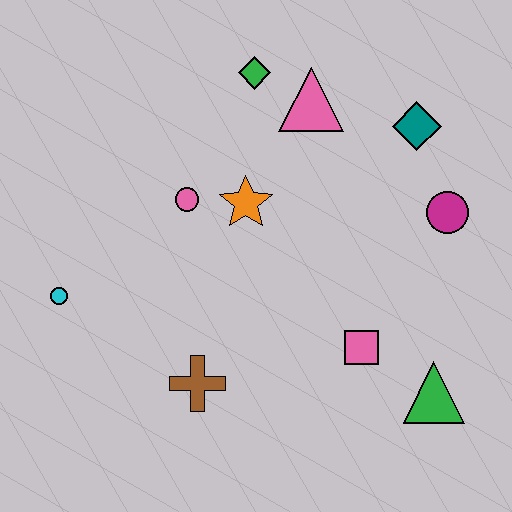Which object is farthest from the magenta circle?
The cyan circle is farthest from the magenta circle.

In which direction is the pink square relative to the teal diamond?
The pink square is below the teal diamond.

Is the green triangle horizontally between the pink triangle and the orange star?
No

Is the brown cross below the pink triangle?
Yes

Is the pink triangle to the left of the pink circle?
No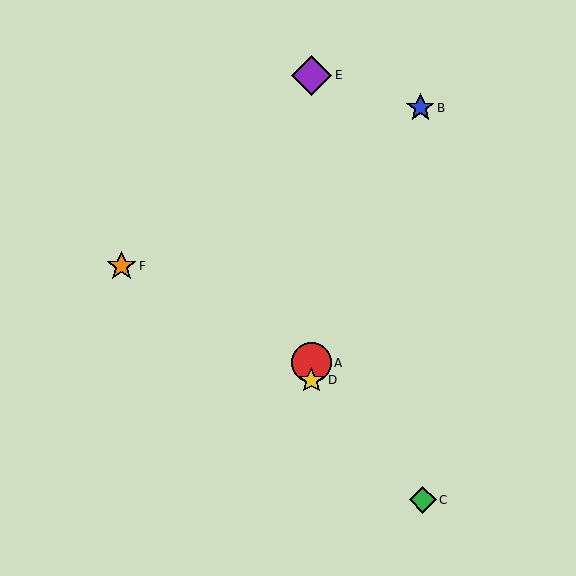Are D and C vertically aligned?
No, D is at x≈311 and C is at x≈423.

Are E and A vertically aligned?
Yes, both are at x≈311.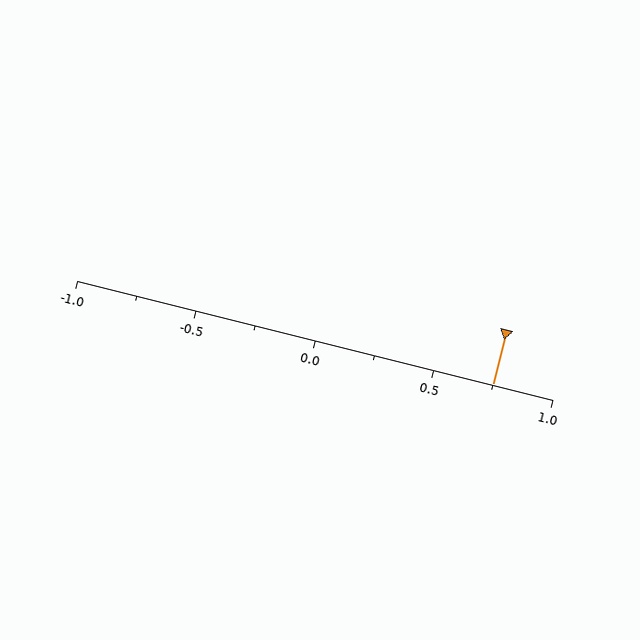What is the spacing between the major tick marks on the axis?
The major ticks are spaced 0.5 apart.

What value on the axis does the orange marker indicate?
The marker indicates approximately 0.75.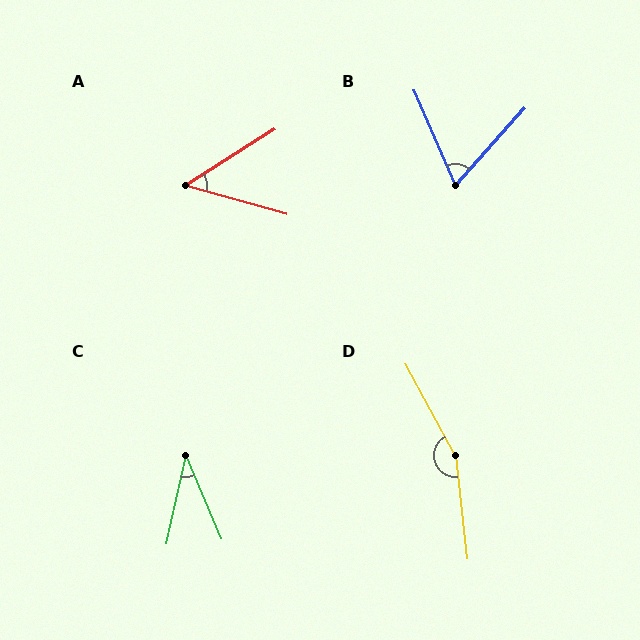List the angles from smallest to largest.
C (36°), A (48°), B (66°), D (158°).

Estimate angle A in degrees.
Approximately 48 degrees.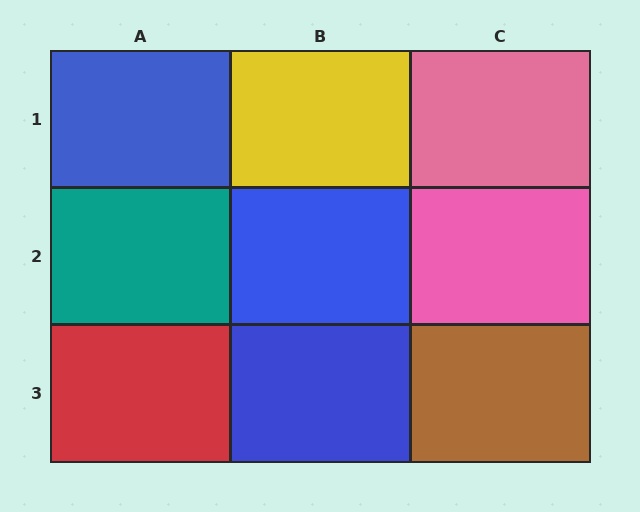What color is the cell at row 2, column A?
Teal.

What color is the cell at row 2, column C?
Pink.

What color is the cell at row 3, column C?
Brown.